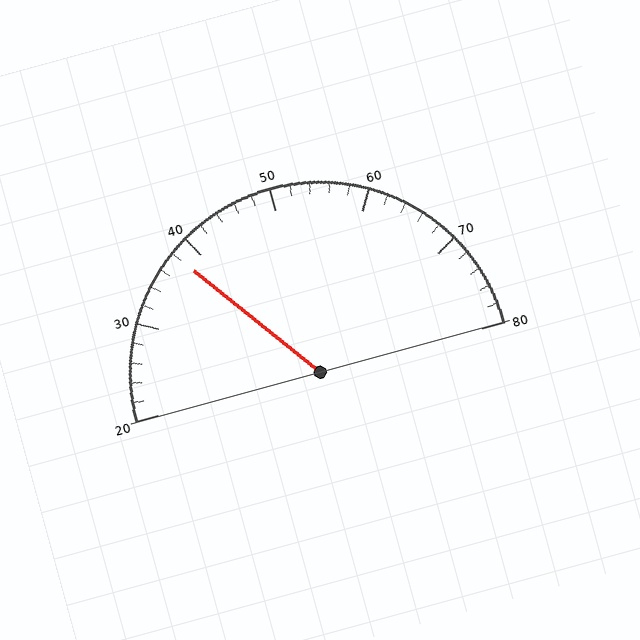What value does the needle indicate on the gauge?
The needle indicates approximately 38.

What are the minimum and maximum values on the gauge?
The gauge ranges from 20 to 80.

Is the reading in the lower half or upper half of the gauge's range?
The reading is in the lower half of the range (20 to 80).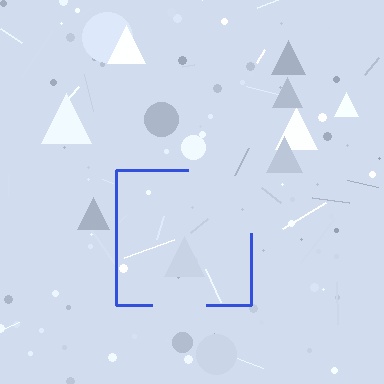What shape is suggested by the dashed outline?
The dashed outline suggests a square.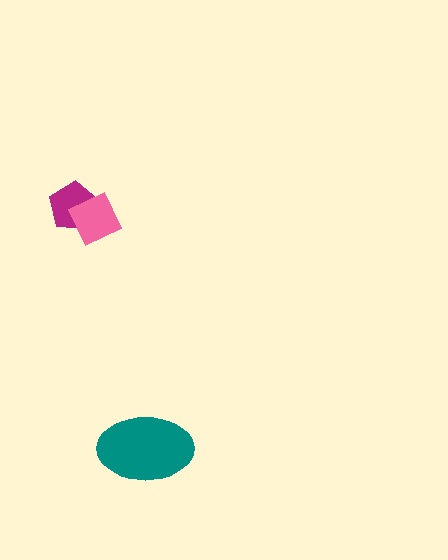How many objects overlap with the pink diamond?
1 object overlaps with the pink diamond.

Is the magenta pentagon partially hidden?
Yes, it is partially covered by another shape.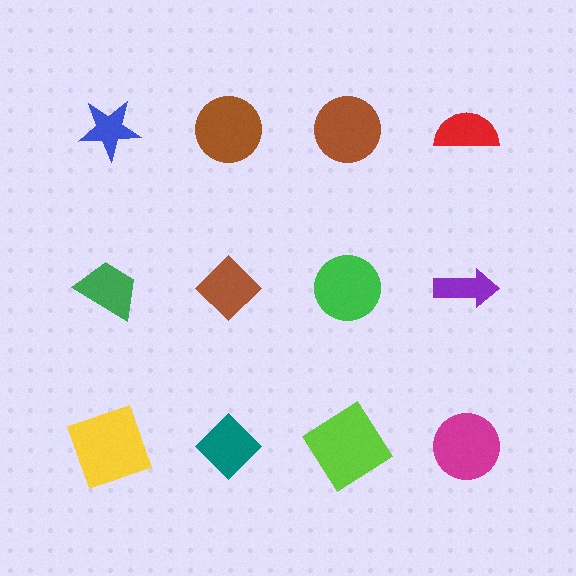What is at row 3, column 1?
A yellow square.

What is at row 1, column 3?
A brown circle.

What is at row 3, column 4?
A magenta circle.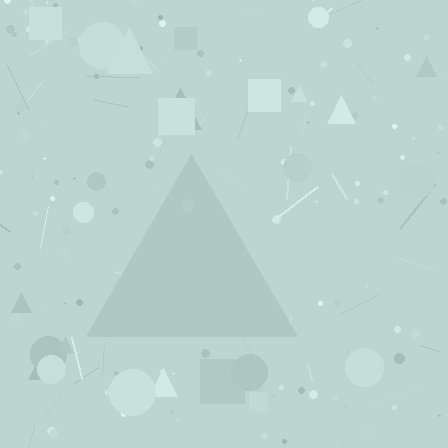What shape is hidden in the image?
A triangle is hidden in the image.